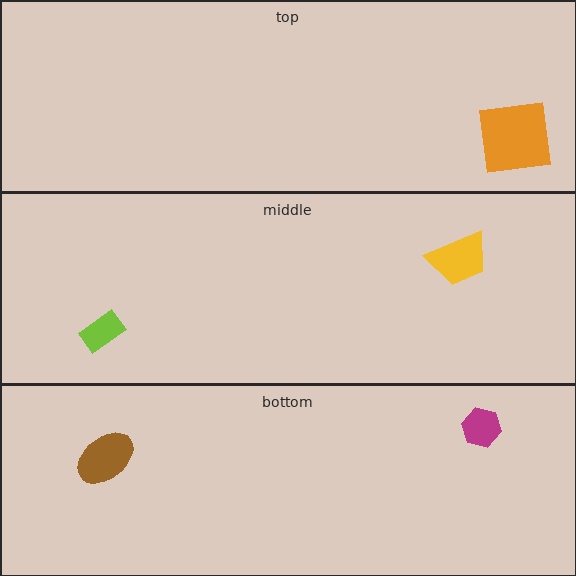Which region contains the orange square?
The top region.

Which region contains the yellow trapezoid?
The middle region.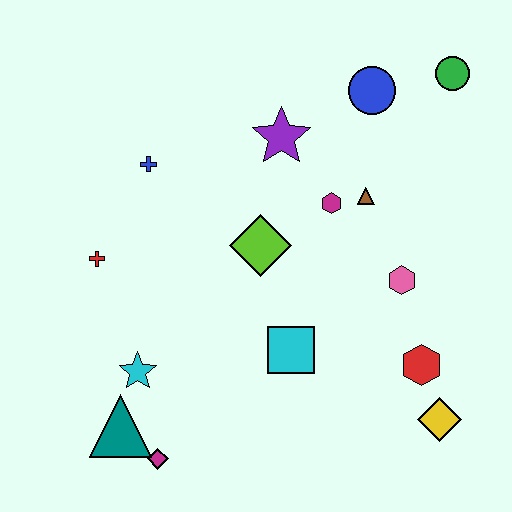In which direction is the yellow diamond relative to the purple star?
The yellow diamond is below the purple star.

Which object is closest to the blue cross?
The red cross is closest to the blue cross.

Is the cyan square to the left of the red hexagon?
Yes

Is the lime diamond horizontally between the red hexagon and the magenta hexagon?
No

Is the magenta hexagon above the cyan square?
Yes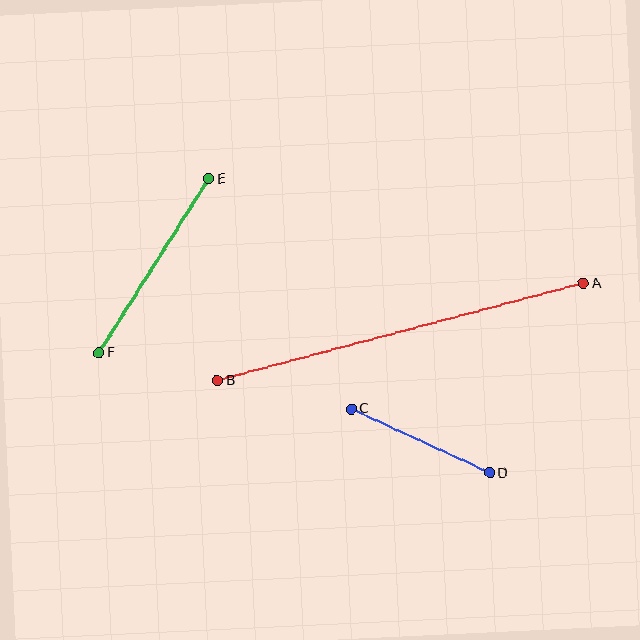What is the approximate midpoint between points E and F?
The midpoint is at approximately (154, 266) pixels.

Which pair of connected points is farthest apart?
Points A and B are farthest apart.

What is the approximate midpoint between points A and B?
The midpoint is at approximately (401, 332) pixels.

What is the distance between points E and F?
The distance is approximately 205 pixels.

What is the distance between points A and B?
The distance is approximately 379 pixels.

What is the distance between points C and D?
The distance is approximately 152 pixels.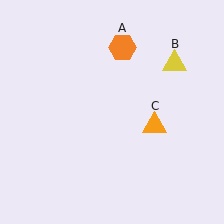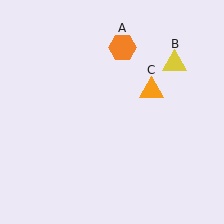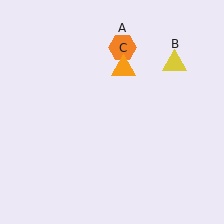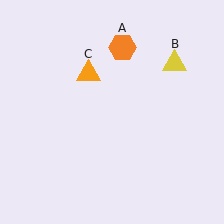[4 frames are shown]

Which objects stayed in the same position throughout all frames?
Orange hexagon (object A) and yellow triangle (object B) remained stationary.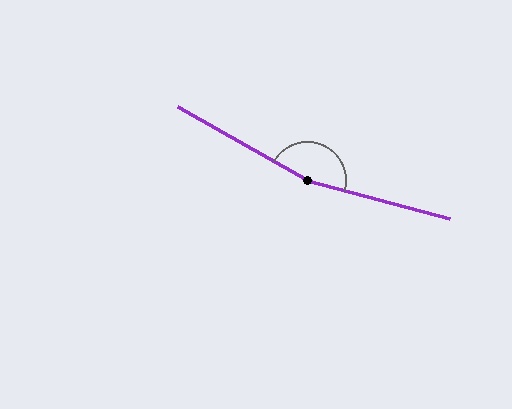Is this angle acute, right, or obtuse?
It is obtuse.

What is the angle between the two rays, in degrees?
Approximately 165 degrees.